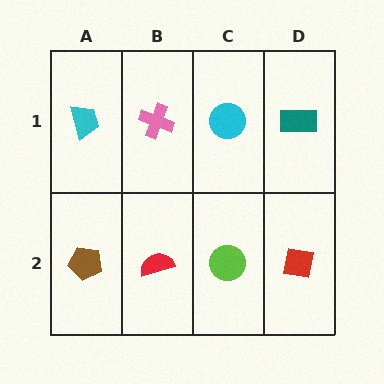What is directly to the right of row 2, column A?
A red semicircle.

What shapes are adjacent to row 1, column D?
A red square (row 2, column D), a cyan circle (row 1, column C).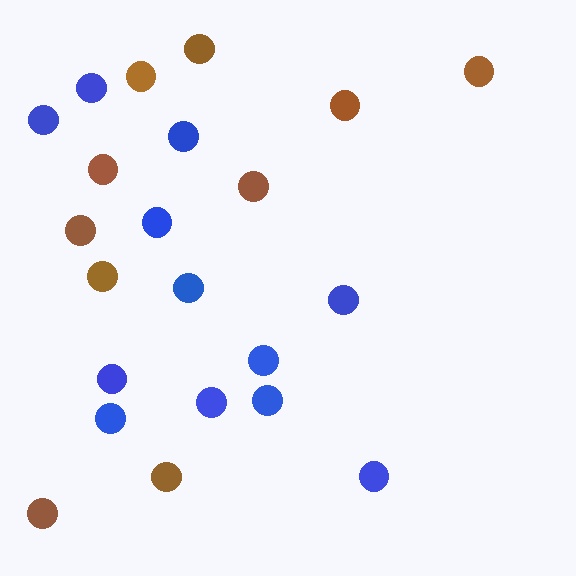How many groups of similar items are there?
There are 2 groups: one group of blue circles (12) and one group of brown circles (10).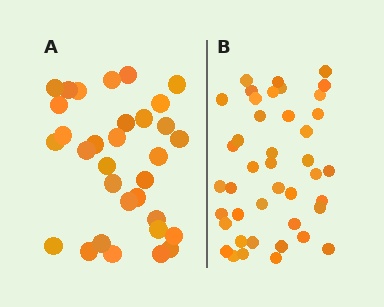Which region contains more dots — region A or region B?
Region B (the right region) has more dots.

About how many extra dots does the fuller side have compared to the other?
Region B has roughly 10 or so more dots than region A.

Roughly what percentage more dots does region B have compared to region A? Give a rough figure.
About 30% more.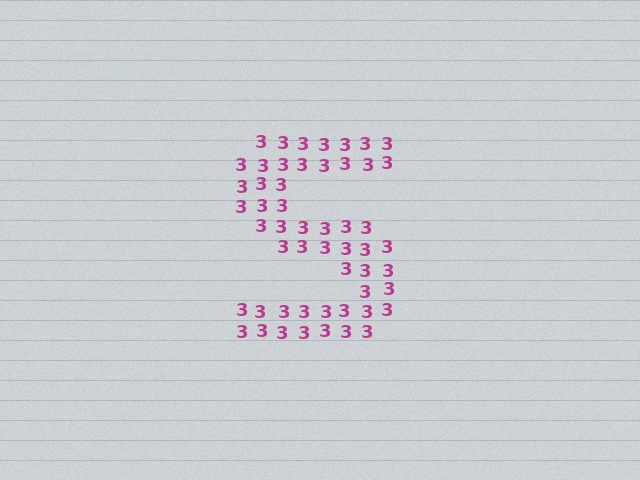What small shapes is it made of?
It is made of small digit 3's.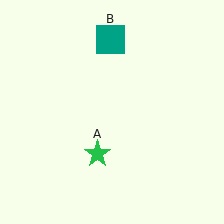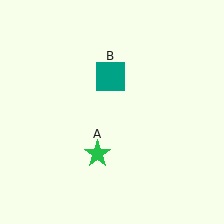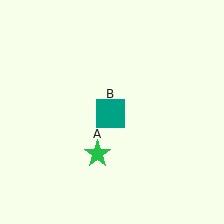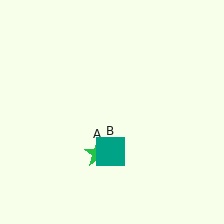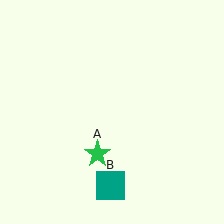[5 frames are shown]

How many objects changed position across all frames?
1 object changed position: teal square (object B).